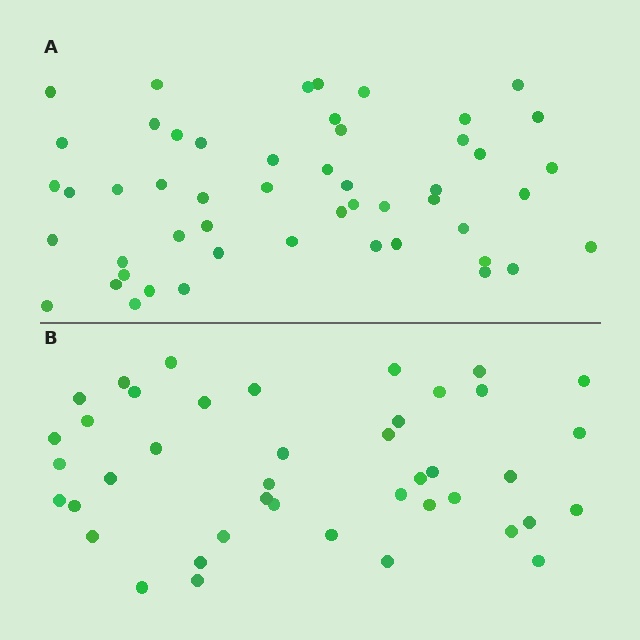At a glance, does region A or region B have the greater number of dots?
Region A (the top region) has more dots.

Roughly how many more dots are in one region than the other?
Region A has roughly 8 or so more dots than region B.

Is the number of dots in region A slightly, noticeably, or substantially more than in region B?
Region A has only slightly more — the two regions are fairly close. The ratio is roughly 1.2 to 1.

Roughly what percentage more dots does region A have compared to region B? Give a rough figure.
About 20% more.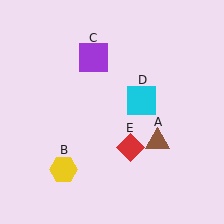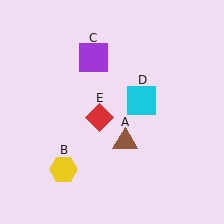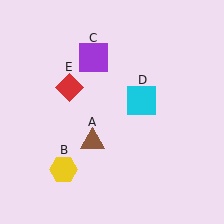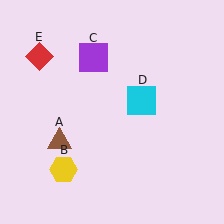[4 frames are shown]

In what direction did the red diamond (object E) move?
The red diamond (object E) moved up and to the left.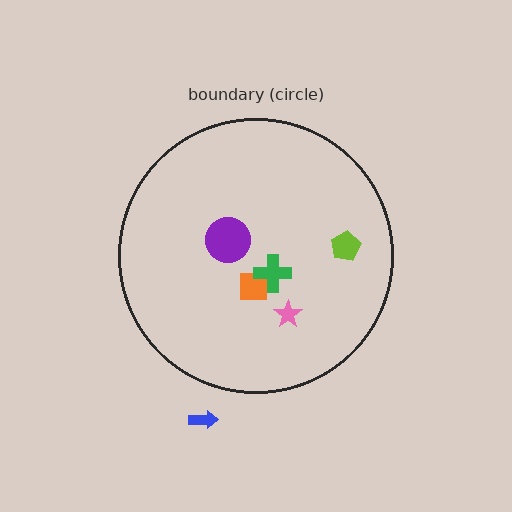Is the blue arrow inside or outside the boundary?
Outside.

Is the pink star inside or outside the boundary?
Inside.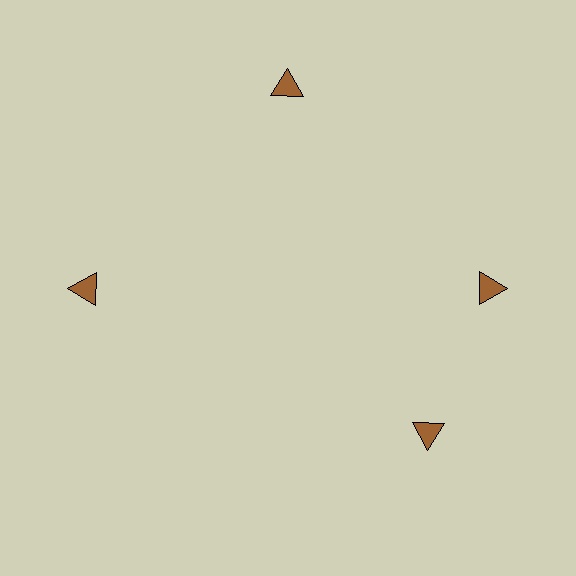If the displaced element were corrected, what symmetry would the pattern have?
It would have 4-fold rotational symmetry — the pattern would map onto itself every 90 degrees.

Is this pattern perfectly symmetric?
No. The 4 brown triangles are arranged in a ring, but one element near the 6 o'clock position is rotated out of alignment along the ring, breaking the 4-fold rotational symmetry.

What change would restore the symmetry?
The symmetry would be restored by rotating it back into even spacing with its neighbors so that all 4 triangles sit at equal angles and equal distance from the center.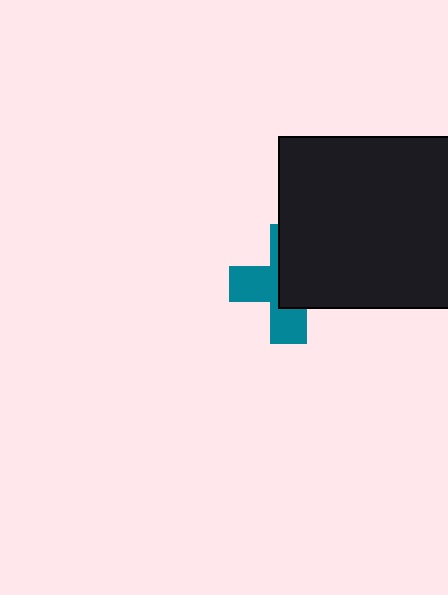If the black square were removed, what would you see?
You would see the complete teal cross.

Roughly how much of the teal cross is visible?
About half of it is visible (roughly 46%).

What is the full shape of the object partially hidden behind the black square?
The partially hidden object is a teal cross.